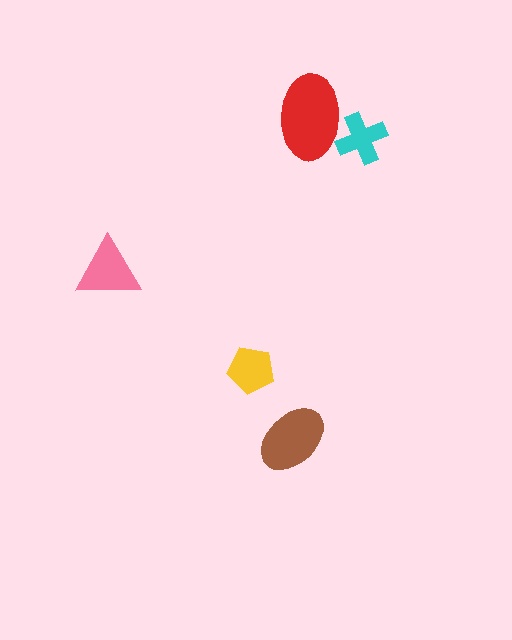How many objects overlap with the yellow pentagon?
0 objects overlap with the yellow pentagon.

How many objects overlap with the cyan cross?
1 object overlaps with the cyan cross.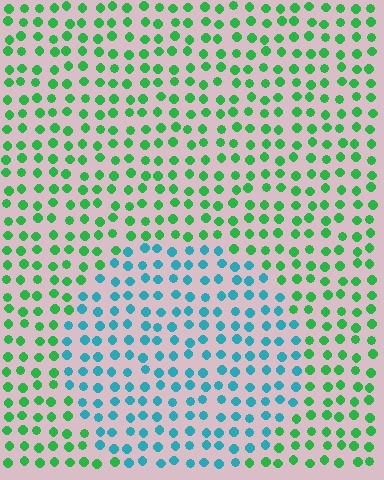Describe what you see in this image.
The image is filled with small green elements in a uniform arrangement. A circle-shaped region is visible where the elements are tinted to a slightly different hue, forming a subtle color boundary.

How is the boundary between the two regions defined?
The boundary is defined purely by a slight shift in hue (about 54 degrees). Spacing, size, and orientation are identical on both sides.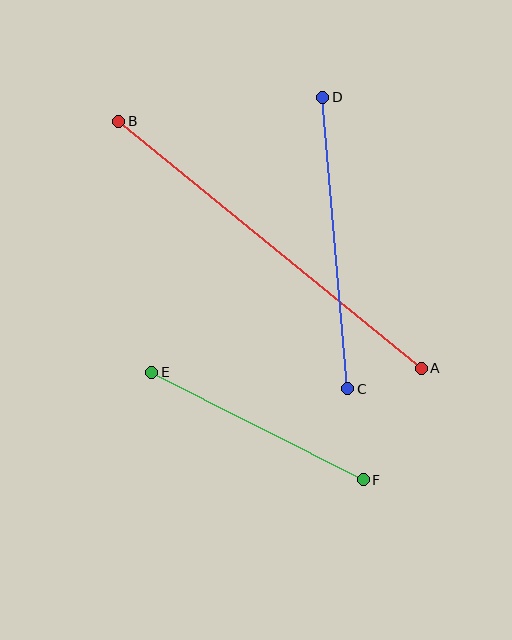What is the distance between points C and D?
The distance is approximately 292 pixels.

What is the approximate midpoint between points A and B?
The midpoint is at approximately (270, 245) pixels.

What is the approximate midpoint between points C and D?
The midpoint is at approximately (335, 243) pixels.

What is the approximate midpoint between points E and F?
The midpoint is at approximately (257, 426) pixels.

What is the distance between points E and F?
The distance is approximately 238 pixels.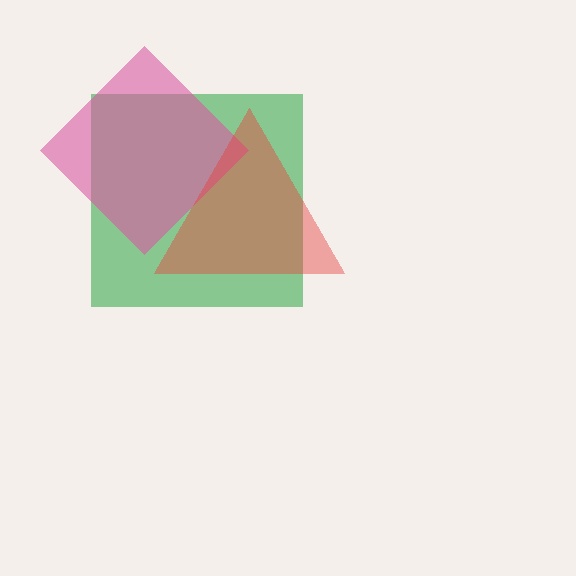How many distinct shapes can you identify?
There are 3 distinct shapes: a green square, a pink diamond, a red triangle.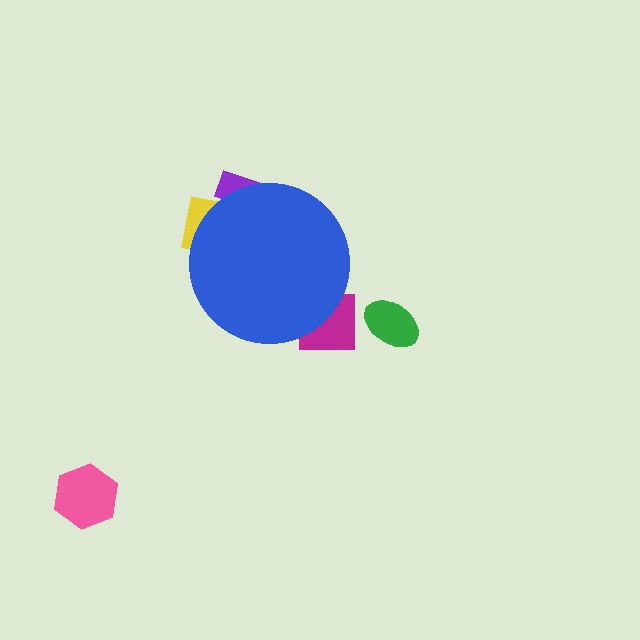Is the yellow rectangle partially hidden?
Yes, the yellow rectangle is partially hidden behind the blue circle.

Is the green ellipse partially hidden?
No, the green ellipse is fully visible.